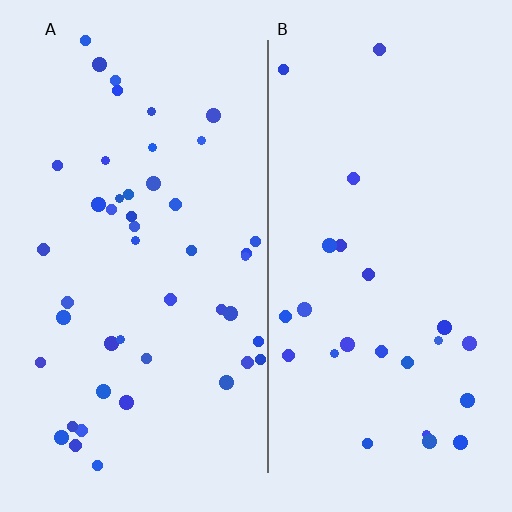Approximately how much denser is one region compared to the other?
Approximately 1.9× — region A over region B.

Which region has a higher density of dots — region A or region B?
A (the left).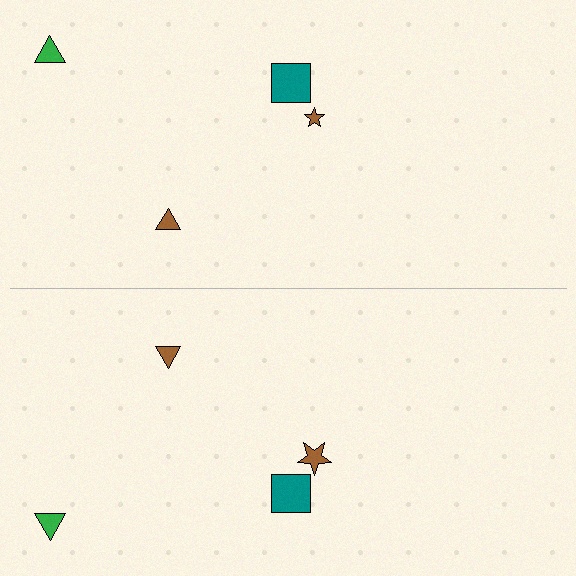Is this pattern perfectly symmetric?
No, the pattern is not perfectly symmetric. The brown star on the bottom side has a different size than its mirror counterpart.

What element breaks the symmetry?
The brown star on the bottom side has a different size than its mirror counterpart.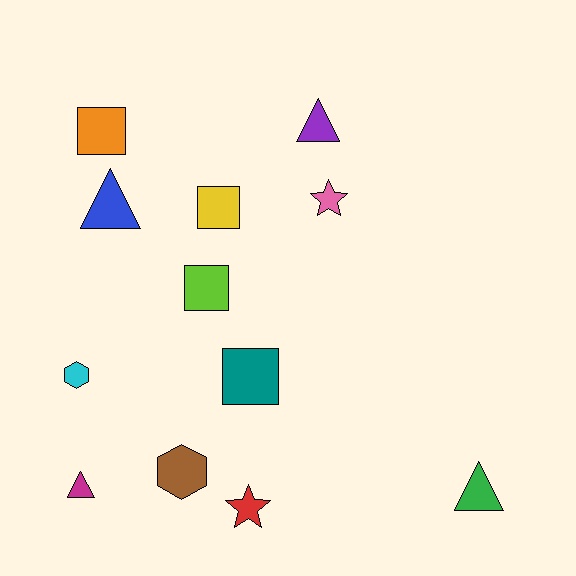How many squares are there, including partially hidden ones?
There are 4 squares.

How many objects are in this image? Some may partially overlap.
There are 12 objects.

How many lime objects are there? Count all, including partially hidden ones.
There is 1 lime object.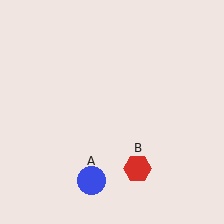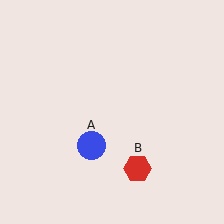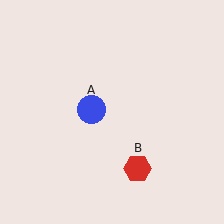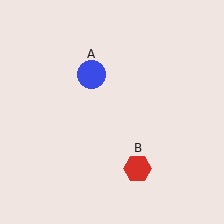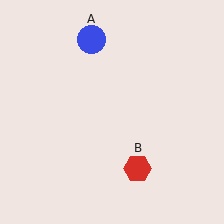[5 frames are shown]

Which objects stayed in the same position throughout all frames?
Red hexagon (object B) remained stationary.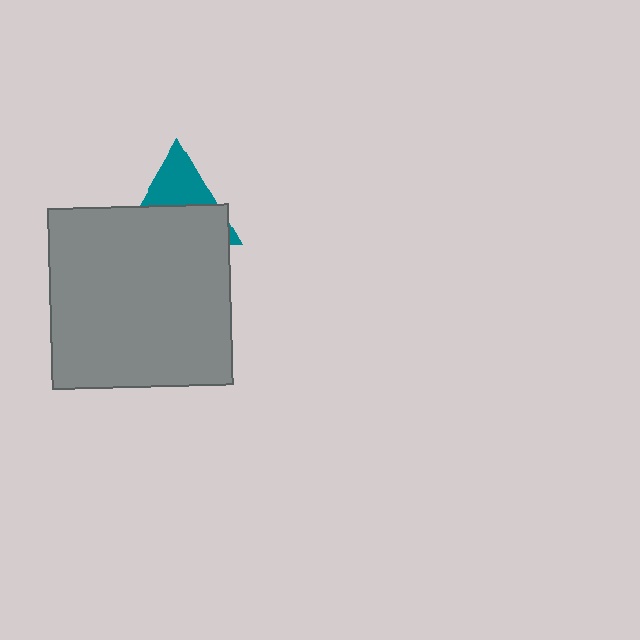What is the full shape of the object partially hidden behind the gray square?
The partially hidden object is a teal triangle.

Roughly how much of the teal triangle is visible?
A small part of it is visible (roughly 40%).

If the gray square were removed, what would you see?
You would see the complete teal triangle.